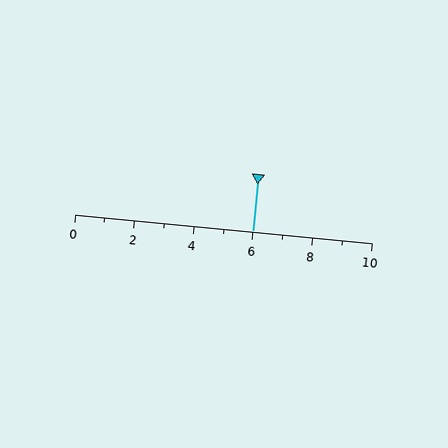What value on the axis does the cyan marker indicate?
The marker indicates approximately 6.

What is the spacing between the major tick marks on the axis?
The major ticks are spaced 2 apart.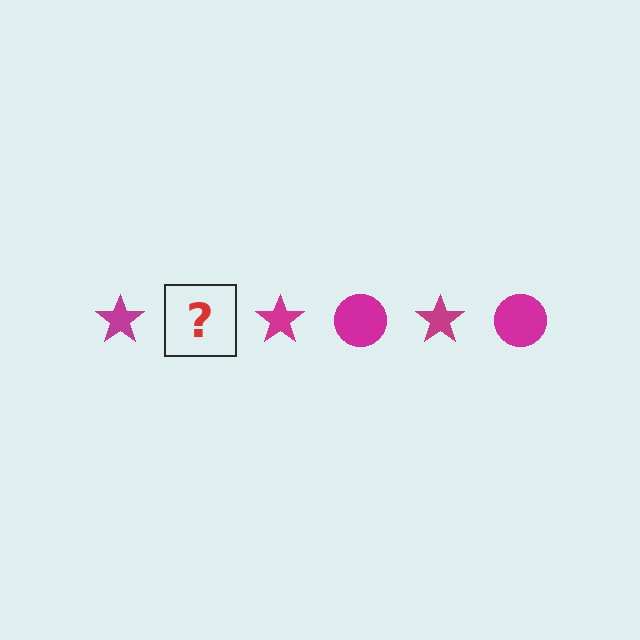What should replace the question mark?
The question mark should be replaced with a magenta circle.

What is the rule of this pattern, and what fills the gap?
The rule is that the pattern cycles through star, circle shapes in magenta. The gap should be filled with a magenta circle.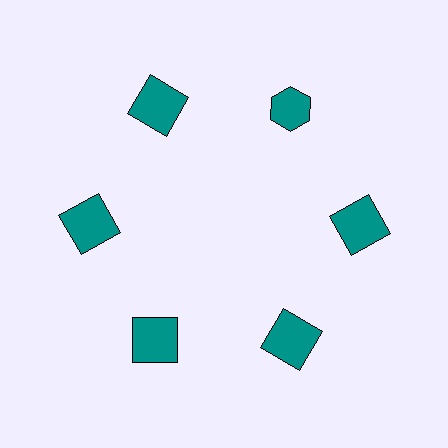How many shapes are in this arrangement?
There are 6 shapes arranged in a ring pattern.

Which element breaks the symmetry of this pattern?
The teal hexagon at roughly the 1 o'clock position breaks the symmetry. All other shapes are teal squares.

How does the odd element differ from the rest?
It has a different shape: hexagon instead of square.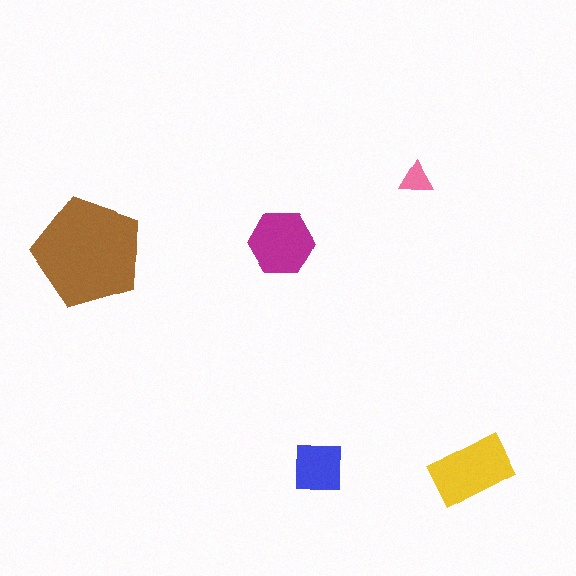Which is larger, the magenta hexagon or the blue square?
The magenta hexagon.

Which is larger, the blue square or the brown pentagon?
The brown pentagon.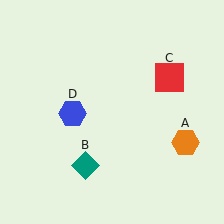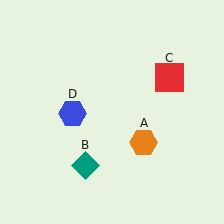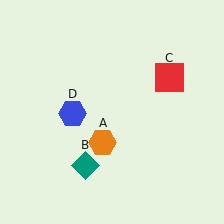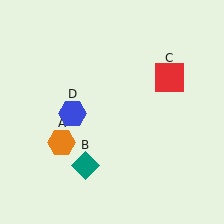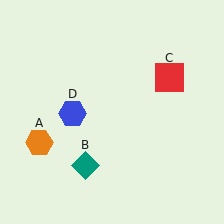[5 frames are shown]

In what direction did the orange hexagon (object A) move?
The orange hexagon (object A) moved left.